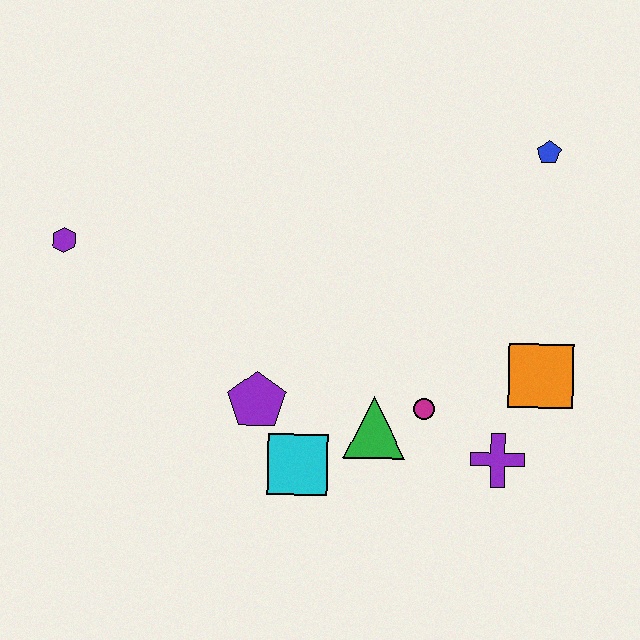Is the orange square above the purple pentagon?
Yes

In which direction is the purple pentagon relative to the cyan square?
The purple pentagon is above the cyan square.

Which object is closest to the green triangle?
The magenta circle is closest to the green triangle.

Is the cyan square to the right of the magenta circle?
No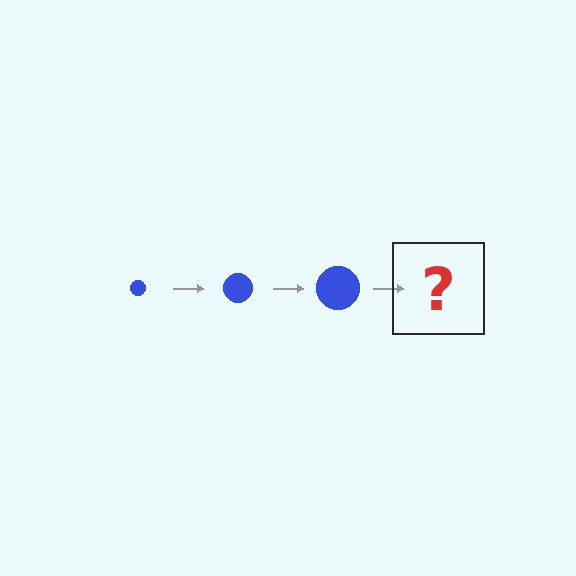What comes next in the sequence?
The next element should be a blue circle, larger than the previous one.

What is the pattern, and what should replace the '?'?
The pattern is that the circle gets progressively larger each step. The '?' should be a blue circle, larger than the previous one.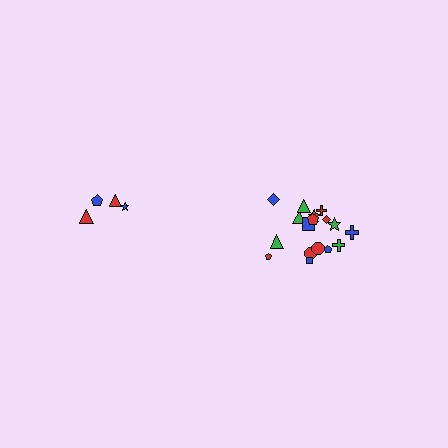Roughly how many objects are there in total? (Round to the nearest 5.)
Roughly 20 objects in total.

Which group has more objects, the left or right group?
The right group.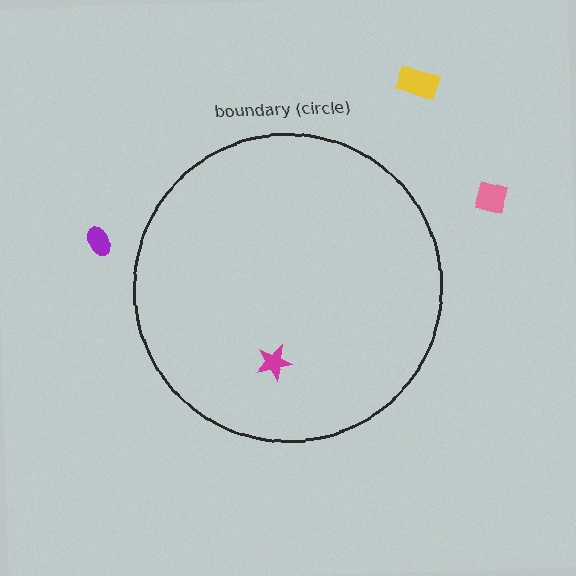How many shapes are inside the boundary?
1 inside, 3 outside.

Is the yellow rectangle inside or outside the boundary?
Outside.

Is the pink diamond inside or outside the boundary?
Outside.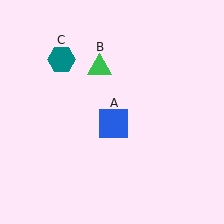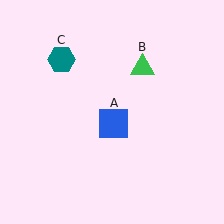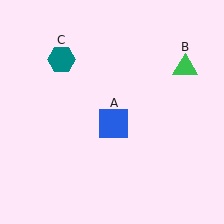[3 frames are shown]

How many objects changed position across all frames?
1 object changed position: green triangle (object B).